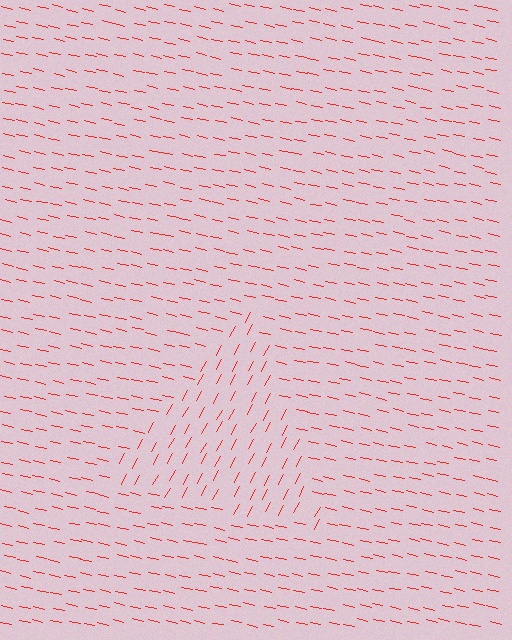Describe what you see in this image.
The image is filled with small red line segments. A triangle region in the image has lines oriented differently from the surrounding lines, creating a visible texture boundary.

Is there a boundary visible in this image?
Yes, there is a texture boundary formed by a change in line orientation.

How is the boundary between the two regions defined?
The boundary is defined purely by a change in line orientation (approximately 74 degrees difference). All lines are the same color and thickness.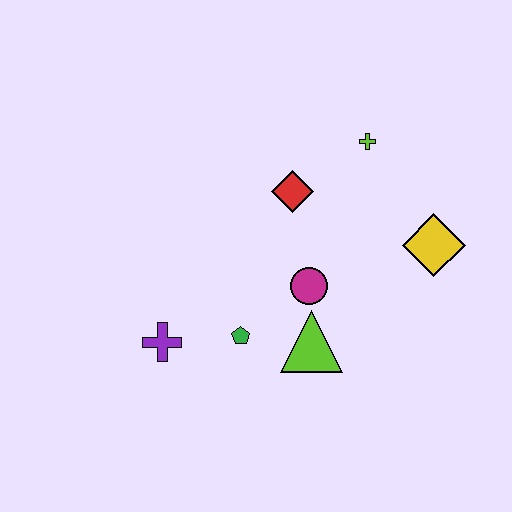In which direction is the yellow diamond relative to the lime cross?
The yellow diamond is below the lime cross.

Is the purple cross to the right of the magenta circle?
No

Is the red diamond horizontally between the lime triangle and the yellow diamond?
No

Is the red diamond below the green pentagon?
No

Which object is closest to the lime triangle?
The magenta circle is closest to the lime triangle.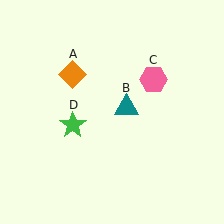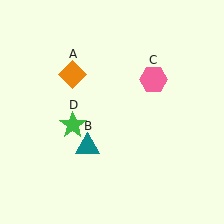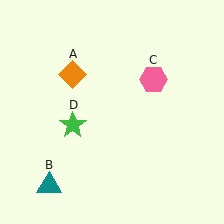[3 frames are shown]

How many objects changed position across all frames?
1 object changed position: teal triangle (object B).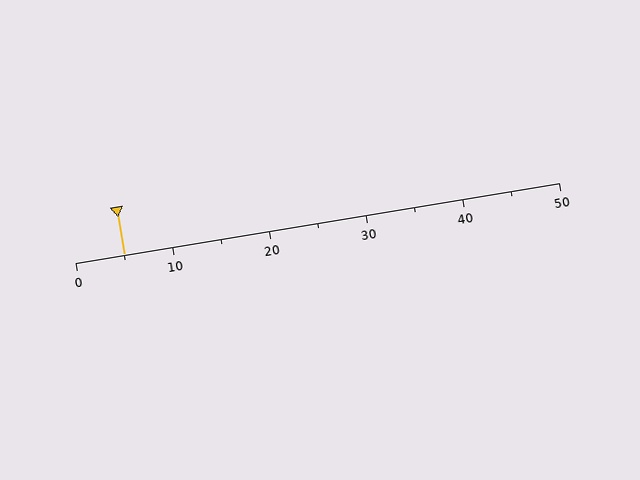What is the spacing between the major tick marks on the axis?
The major ticks are spaced 10 apart.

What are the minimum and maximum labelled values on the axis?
The axis runs from 0 to 50.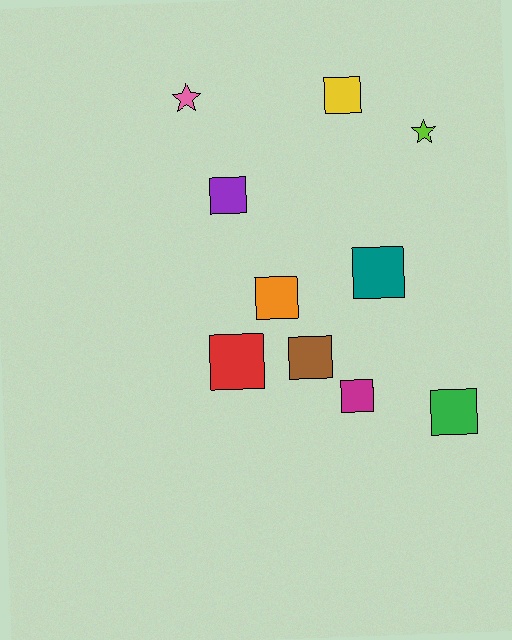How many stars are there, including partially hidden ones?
There are 2 stars.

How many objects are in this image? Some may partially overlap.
There are 10 objects.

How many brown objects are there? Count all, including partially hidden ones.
There is 1 brown object.